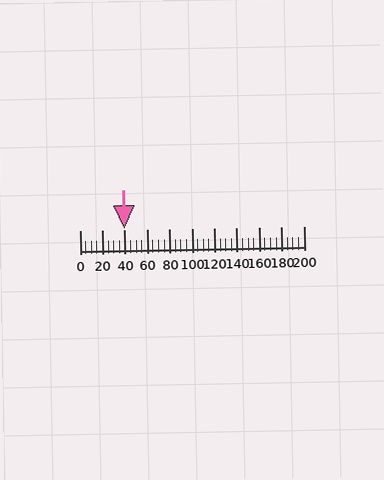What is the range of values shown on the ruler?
The ruler shows values from 0 to 200.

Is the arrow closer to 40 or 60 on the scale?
The arrow is closer to 40.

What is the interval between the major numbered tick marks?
The major tick marks are spaced 20 units apart.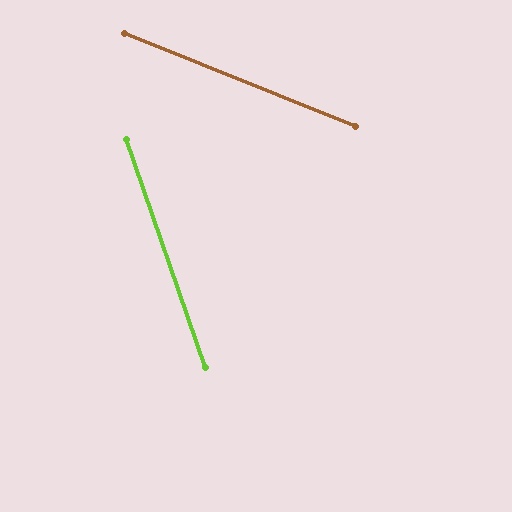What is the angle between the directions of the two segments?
Approximately 49 degrees.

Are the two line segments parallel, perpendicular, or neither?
Neither parallel nor perpendicular — they differ by about 49°.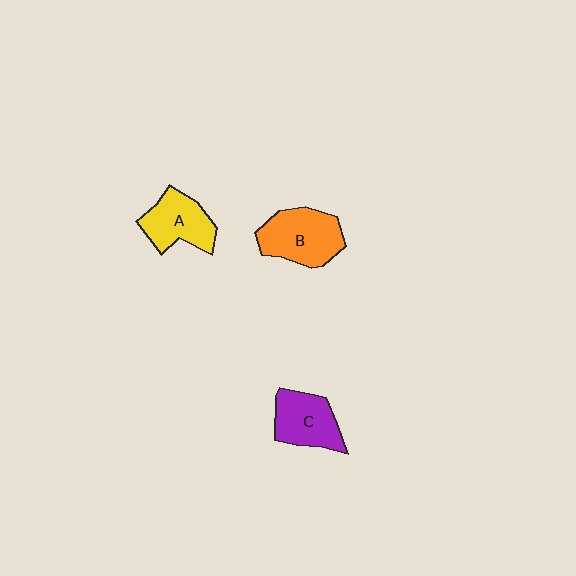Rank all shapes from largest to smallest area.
From largest to smallest: B (orange), A (yellow), C (purple).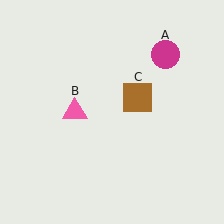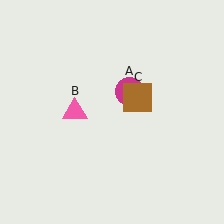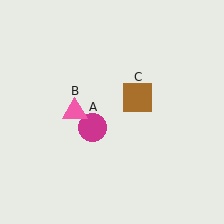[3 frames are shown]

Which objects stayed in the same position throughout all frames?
Pink triangle (object B) and brown square (object C) remained stationary.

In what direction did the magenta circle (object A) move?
The magenta circle (object A) moved down and to the left.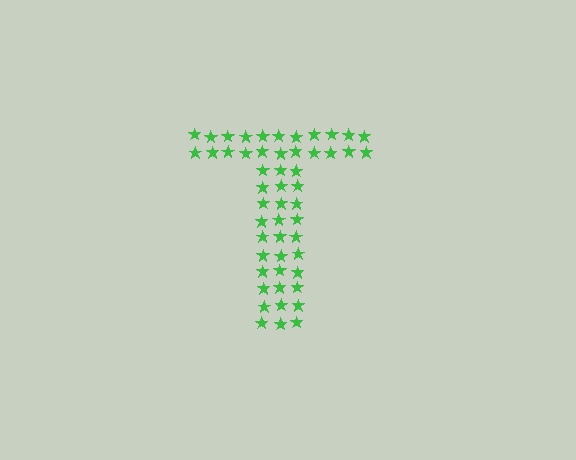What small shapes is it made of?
It is made of small stars.